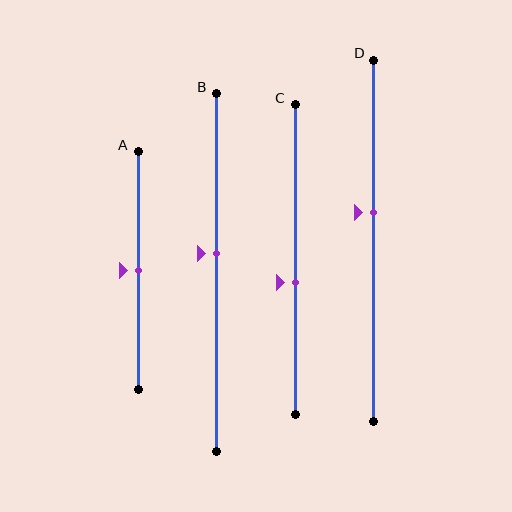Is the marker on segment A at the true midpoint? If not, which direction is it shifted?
Yes, the marker on segment A is at the true midpoint.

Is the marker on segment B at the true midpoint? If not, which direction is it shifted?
No, the marker on segment B is shifted upward by about 5% of the segment length.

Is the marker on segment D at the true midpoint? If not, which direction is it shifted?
No, the marker on segment D is shifted upward by about 8% of the segment length.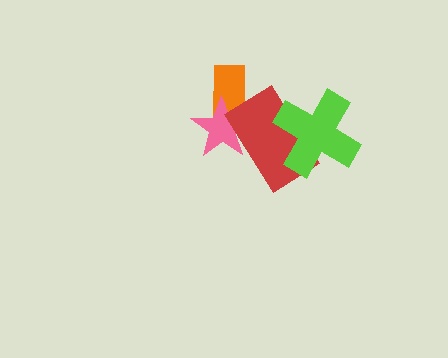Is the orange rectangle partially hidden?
Yes, it is partially covered by another shape.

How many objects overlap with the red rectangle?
2 objects overlap with the red rectangle.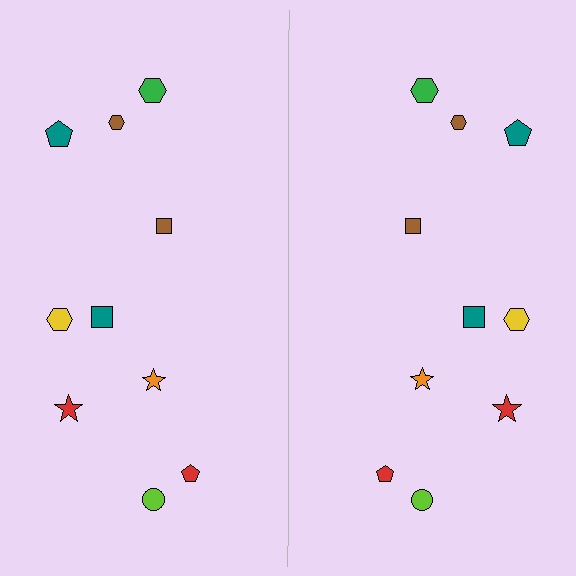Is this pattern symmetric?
Yes, this pattern has bilateral (reflection) symmetry.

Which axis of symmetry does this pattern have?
The pattern has a vertical axis of symmetry running through the center of the image.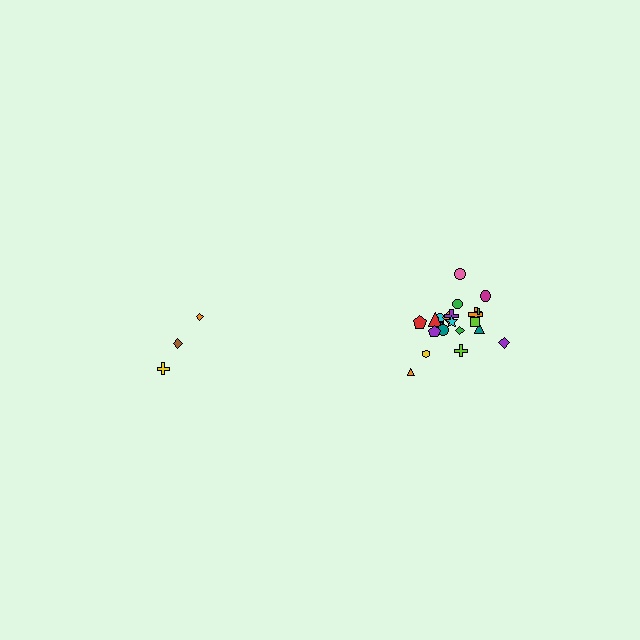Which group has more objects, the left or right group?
The right group.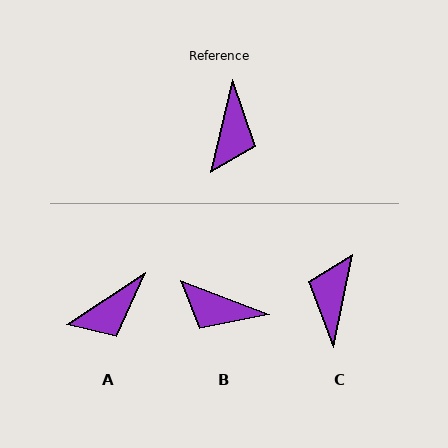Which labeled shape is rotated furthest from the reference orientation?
C, about 178 degrees away.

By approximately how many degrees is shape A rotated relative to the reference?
Approximately 43 degrees clockwise.